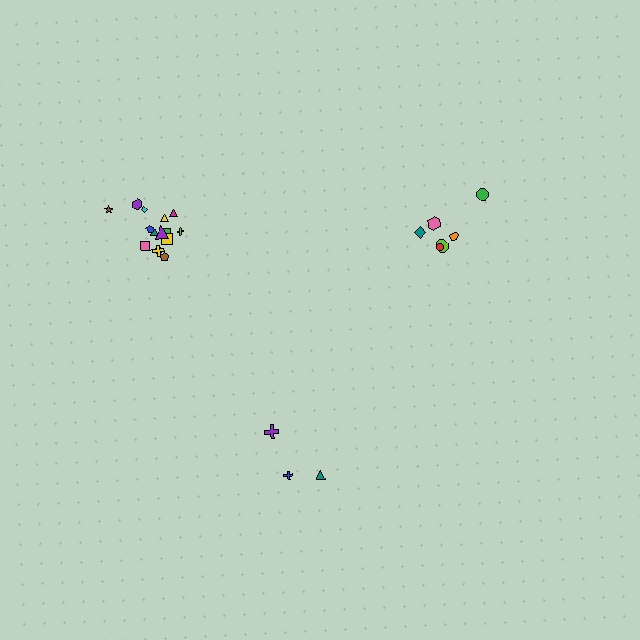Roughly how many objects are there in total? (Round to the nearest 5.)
Roughly 25 objects in total.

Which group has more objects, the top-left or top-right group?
The top-left group.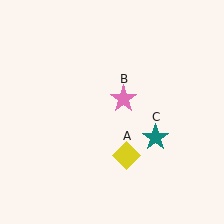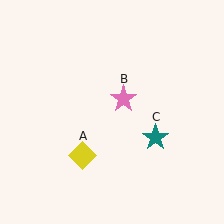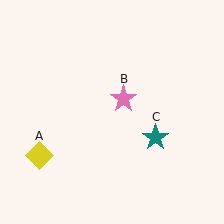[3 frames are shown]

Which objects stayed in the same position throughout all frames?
Pink star (object B) and teal star (object C) remained stationary.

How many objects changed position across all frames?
1 object changed position: yellow diamond (object A).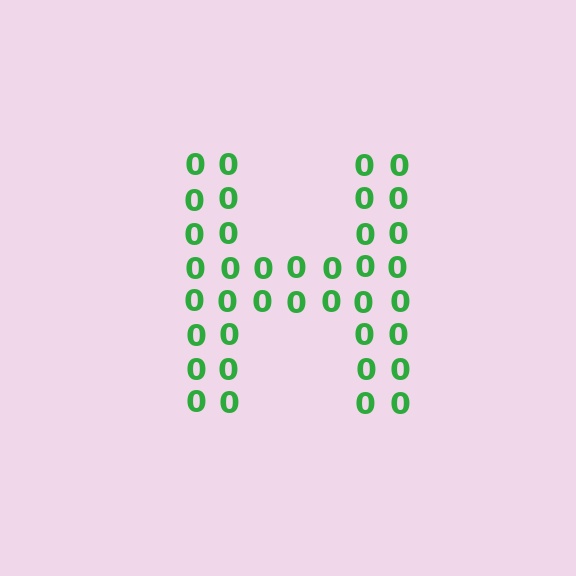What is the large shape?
The large shape is the letter H.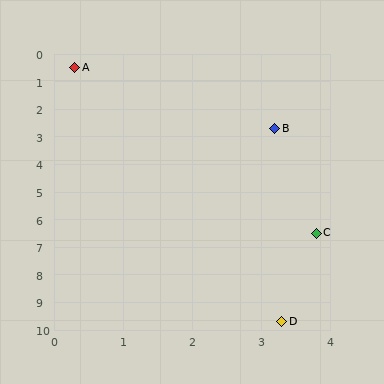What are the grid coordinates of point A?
Point A is at approximately (0.3, 0.5).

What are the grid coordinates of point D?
Point D is at approximately (3.3, 9.7).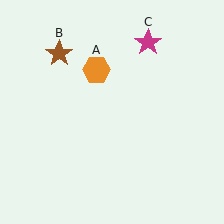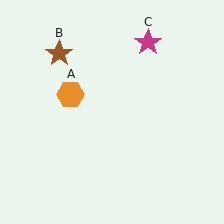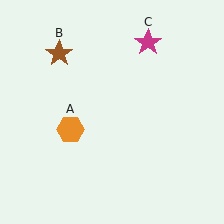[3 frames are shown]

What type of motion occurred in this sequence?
The orange hexagon (object A) rotated counterclockwise around the center of the scene.